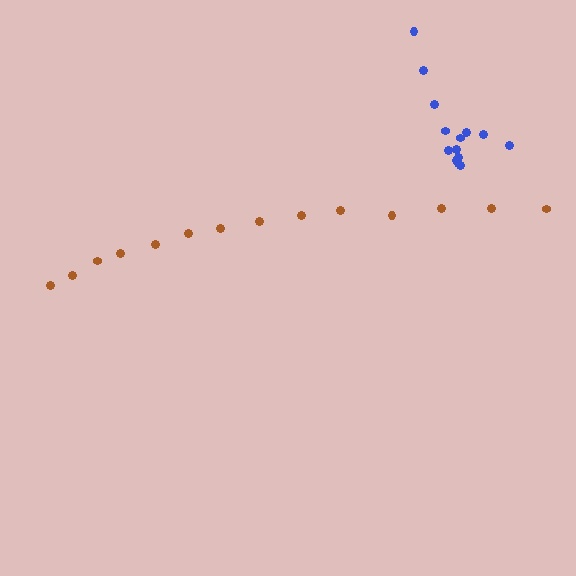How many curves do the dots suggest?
There are 2 distinct paths.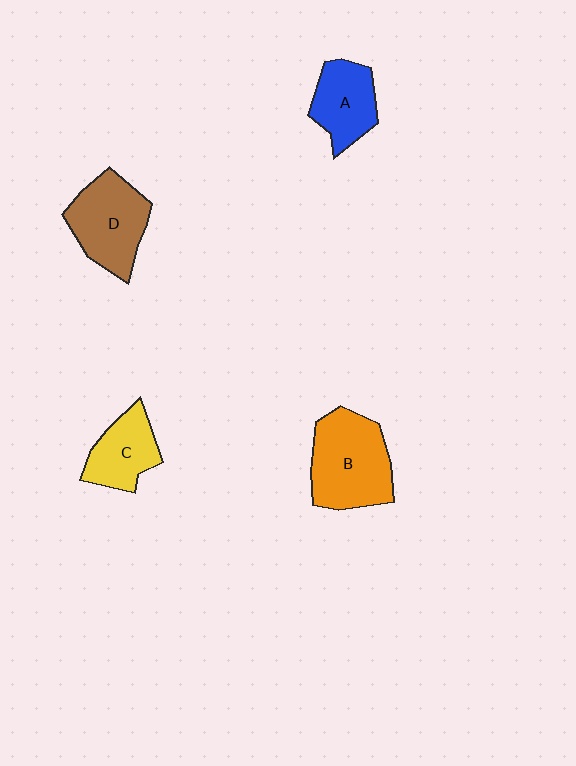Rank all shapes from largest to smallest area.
From largest to smallest: B (orange), D (brown), A (blue), C (yellow).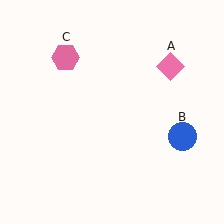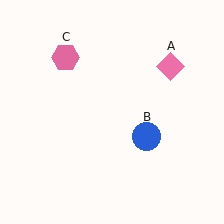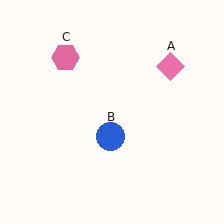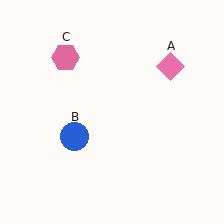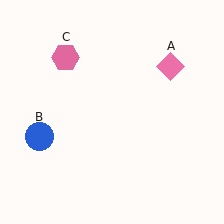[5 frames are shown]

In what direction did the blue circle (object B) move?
The blue circle (object B) moved left.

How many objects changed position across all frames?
1 object changed position: blue circle (object B).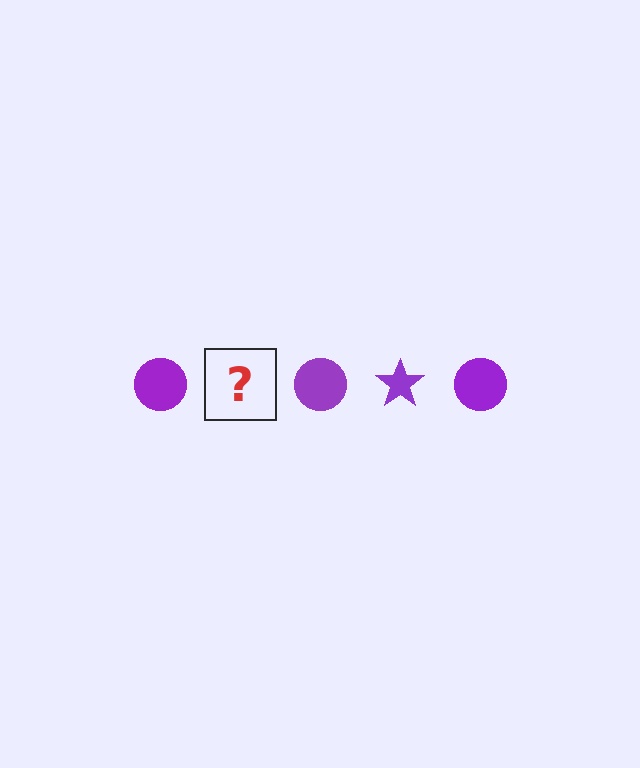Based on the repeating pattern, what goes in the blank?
The blank should be a purple star.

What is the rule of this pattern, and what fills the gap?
The rule is that the pattern cycles through circle, star shapes in purple. The gap should be filled with a purple star.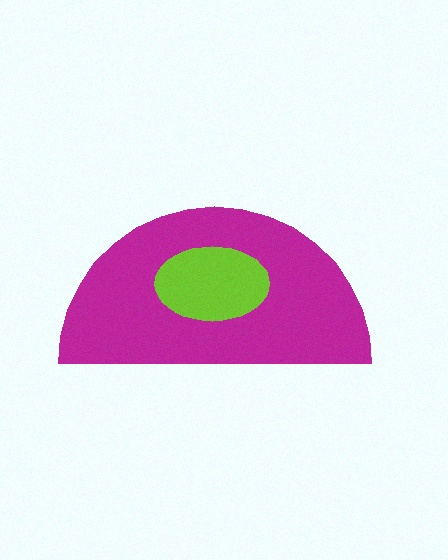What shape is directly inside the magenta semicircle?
The lime ellipse.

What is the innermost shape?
The lime ellipse.